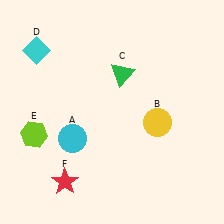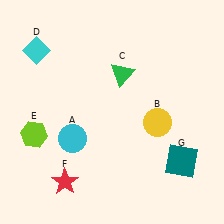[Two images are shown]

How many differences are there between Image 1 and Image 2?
There is 1 difference between the two images.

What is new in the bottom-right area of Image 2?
A teal square (G) was added in the bottom-right area of Image 2.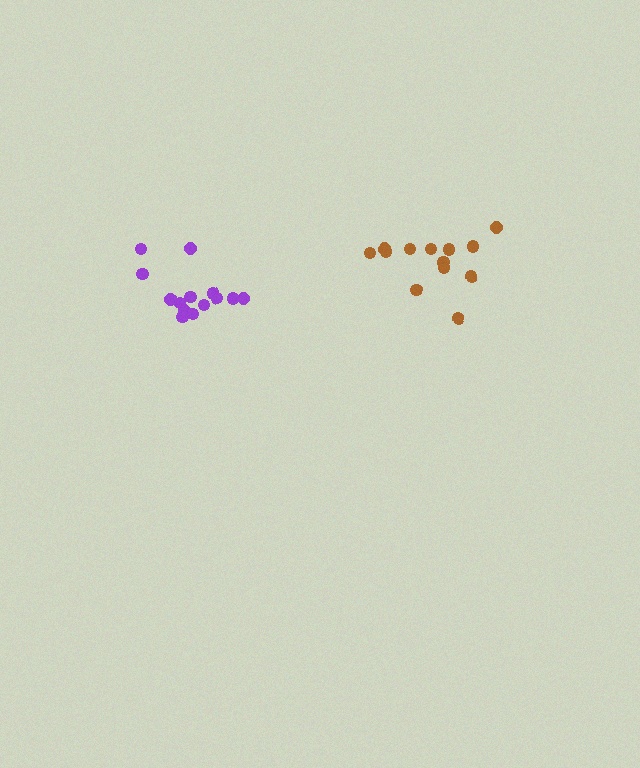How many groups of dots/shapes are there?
There are 2 groups.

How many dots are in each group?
Group 1: 14 dots, Group 2: 14 dots (28 total).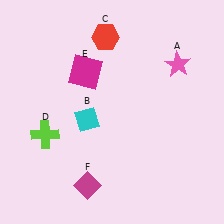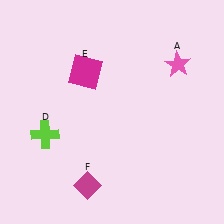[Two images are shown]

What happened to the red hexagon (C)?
The red hexagon (C) was removed in Image 2. It was in the top-left area of Image 1.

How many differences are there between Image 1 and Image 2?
There are 2 differences between the two images.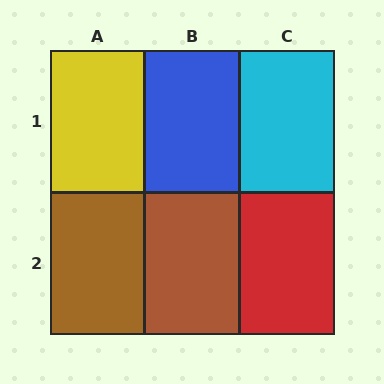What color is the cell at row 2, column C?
Red.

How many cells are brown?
2 cells are brown.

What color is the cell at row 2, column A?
Brown.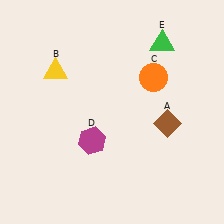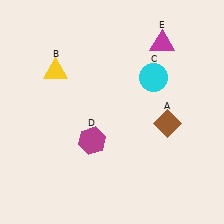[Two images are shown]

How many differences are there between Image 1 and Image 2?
There are 2 differences between the two images.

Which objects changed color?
C changed from orange to cyan. E changed from green to magenta.